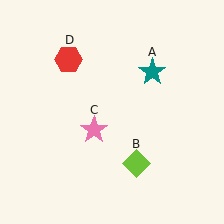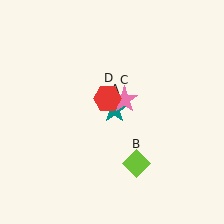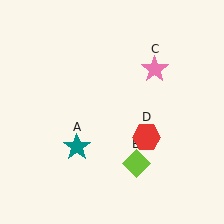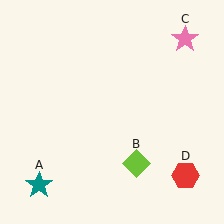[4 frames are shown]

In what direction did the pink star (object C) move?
The pink star (object C) moved up and to the right.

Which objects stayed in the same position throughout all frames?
Lime diamond (object B) remained stationary.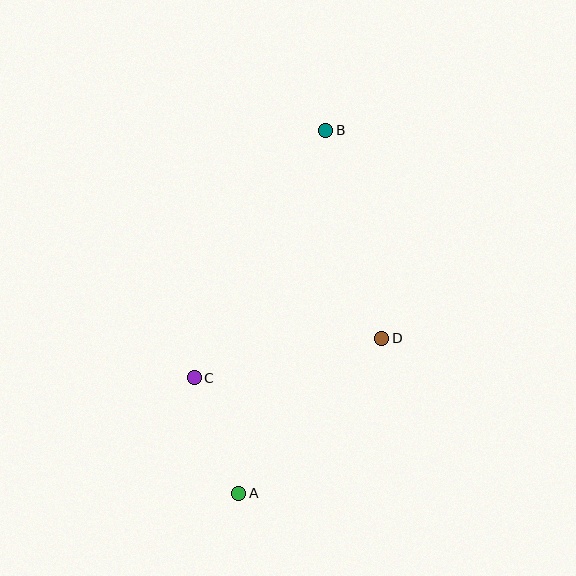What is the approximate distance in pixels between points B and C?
The distance between B and C is approximately 280 pixels.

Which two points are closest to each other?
Points A and C are closest to each other.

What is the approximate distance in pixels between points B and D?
The distance between B and D is approximately 215 pixels.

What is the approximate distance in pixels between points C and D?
The distance between C and D is approximately 192 pixels.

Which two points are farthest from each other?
Points A and B are farthest from each other.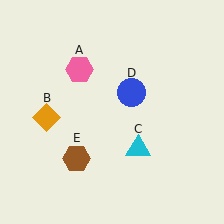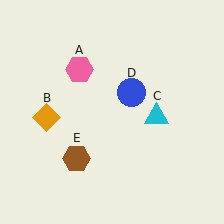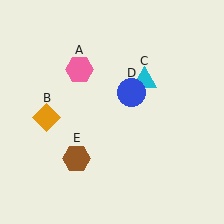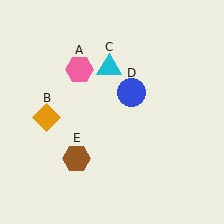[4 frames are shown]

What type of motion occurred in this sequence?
The cyan triangle (object C) rotated counterclockwise around the center of the scene.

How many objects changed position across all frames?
1 object changed position: cyan triangle (object C).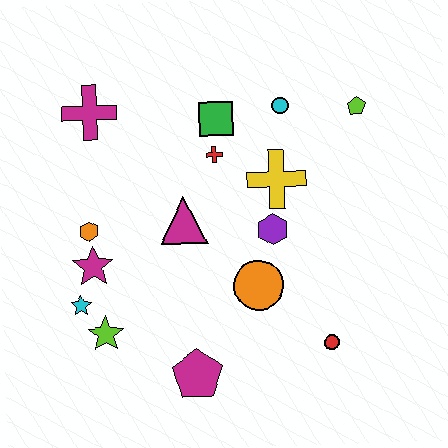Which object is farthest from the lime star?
The lime pentagon is farthest from the lime star.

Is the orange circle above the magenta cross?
No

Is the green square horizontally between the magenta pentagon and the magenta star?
No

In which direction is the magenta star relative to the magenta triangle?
The magenta star is to the left of the magenta triangle.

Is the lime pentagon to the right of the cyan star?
Yes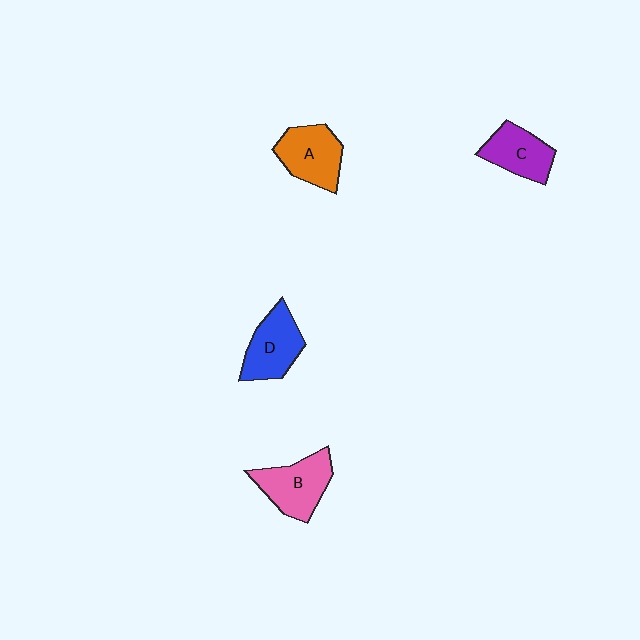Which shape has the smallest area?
Shape C (purple).